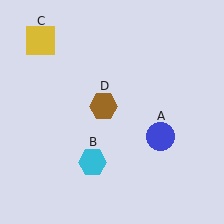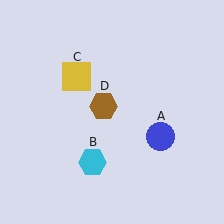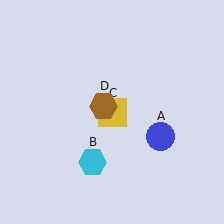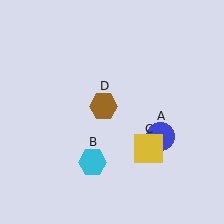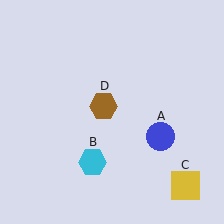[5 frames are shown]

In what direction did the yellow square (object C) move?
The yellow square (object C) moved down and to the right.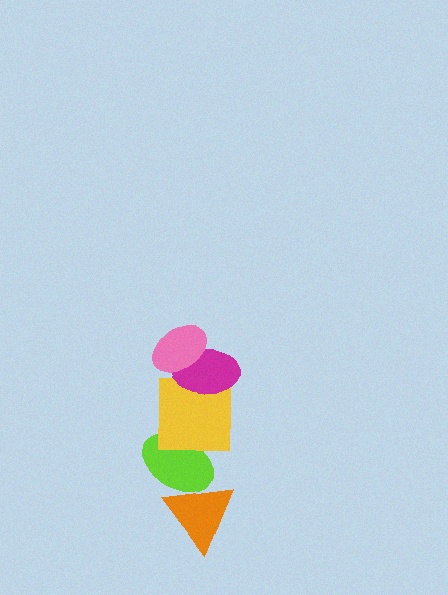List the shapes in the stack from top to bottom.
From top to bottom: the pink ellipse, the magenta ellipse, the yellow square, the lime ellipse, the orange triangle.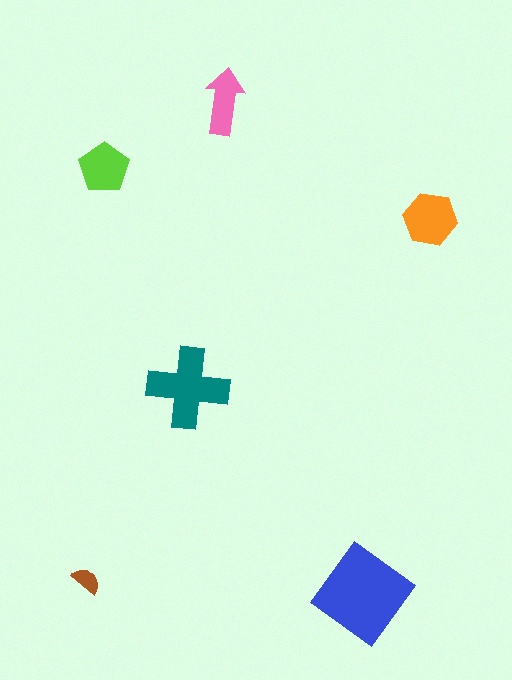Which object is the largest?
The blue diamond.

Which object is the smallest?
The brown semicircle.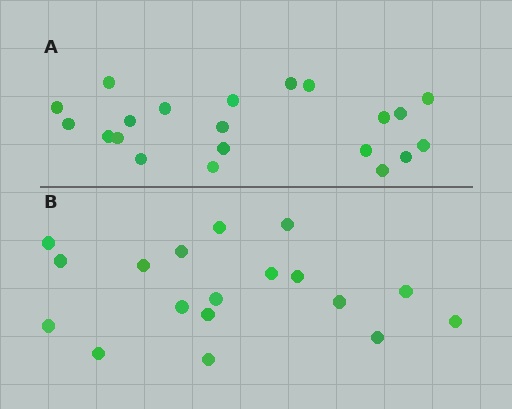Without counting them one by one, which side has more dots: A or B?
Region A (the top region) has more dots.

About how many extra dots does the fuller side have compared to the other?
Region A has just a few more — roughly 2 or 3 more dots than region B.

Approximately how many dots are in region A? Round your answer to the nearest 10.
About 20 dots. (The exact count is 21, which rounds to 20.)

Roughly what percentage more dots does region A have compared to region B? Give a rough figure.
About 15% more.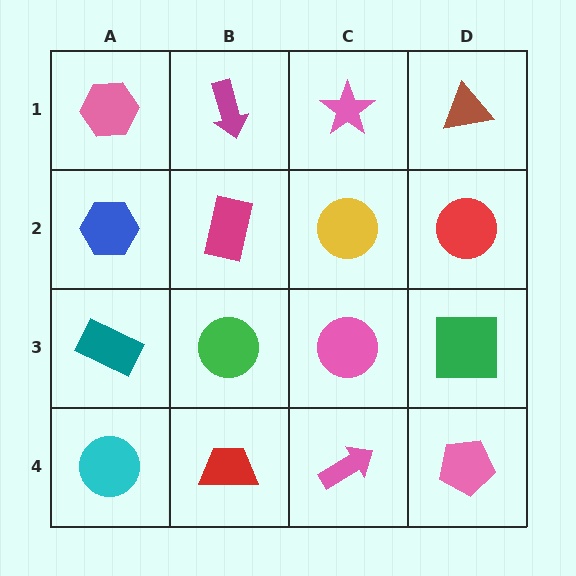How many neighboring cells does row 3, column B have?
4.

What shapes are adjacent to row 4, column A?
A teal rectangle (row 3, column A), a red trapezoid (row 4, column B).